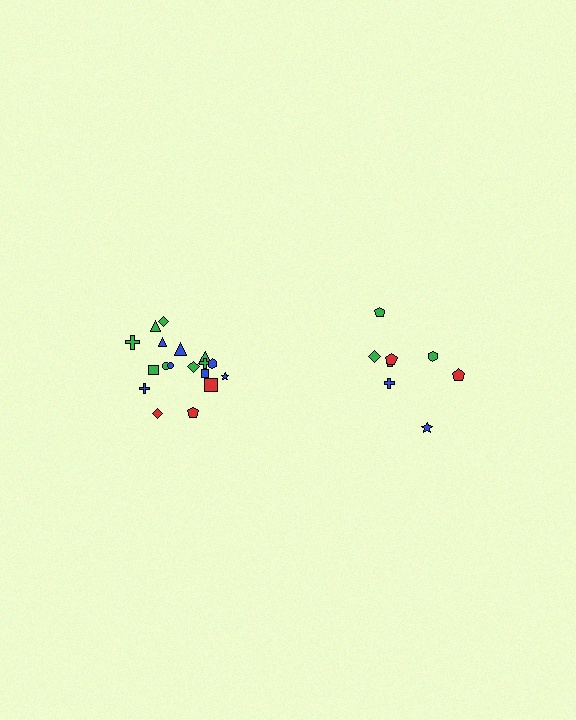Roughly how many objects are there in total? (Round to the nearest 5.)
Roughly 25 objects in total.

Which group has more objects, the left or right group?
The left group.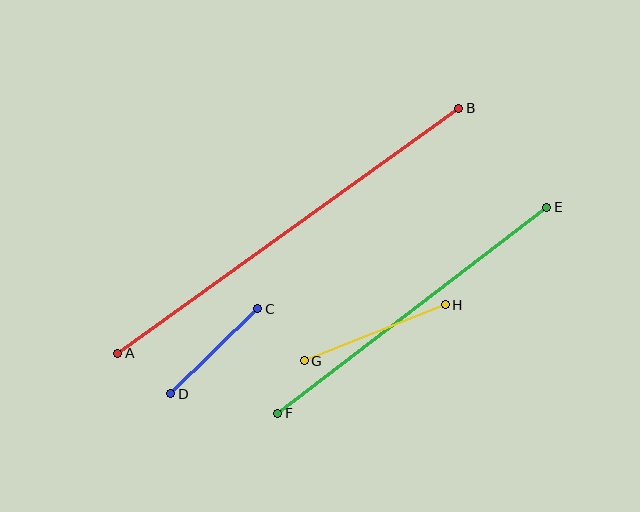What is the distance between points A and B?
The distance is approximately 420 pixels.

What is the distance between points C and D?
The distance is approximately 122 pixels.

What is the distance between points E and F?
The distance is approximately 339 pixels.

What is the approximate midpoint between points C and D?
The midpoint is at approximately (214, 351) pixels.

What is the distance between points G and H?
The distance is approximately 152 pixels.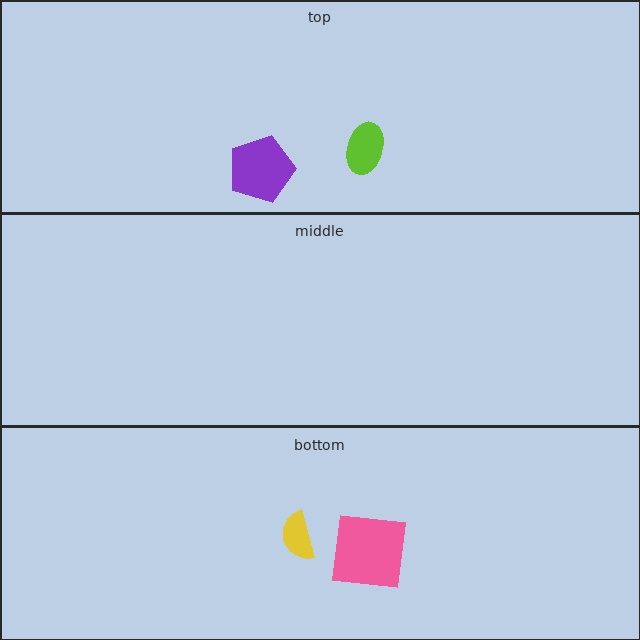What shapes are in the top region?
The lime ellipse, the purple pentagon.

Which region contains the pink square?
The bottom region.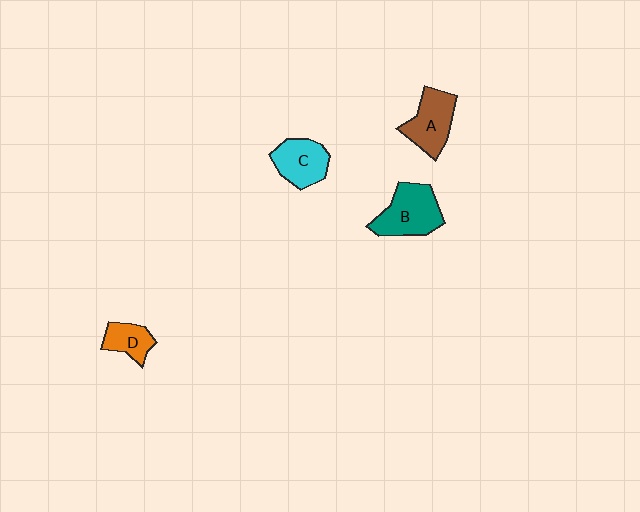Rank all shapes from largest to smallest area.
From largest to smallest: B (teal), A (brown), C (cyan), D (orange).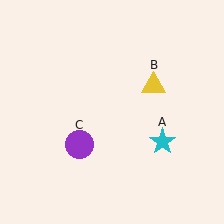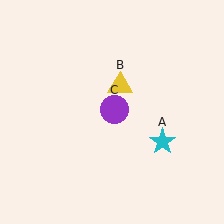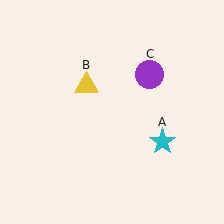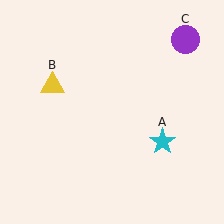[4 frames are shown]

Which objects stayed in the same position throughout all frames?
Cyan star (object A) remained stationary.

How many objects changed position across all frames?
2 objects changed position: yellow triangle (object B), purple circle (object C).